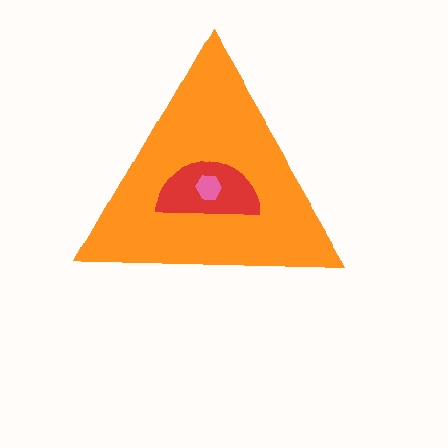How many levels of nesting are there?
3.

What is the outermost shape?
The orange triangle.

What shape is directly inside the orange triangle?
The red semicircle.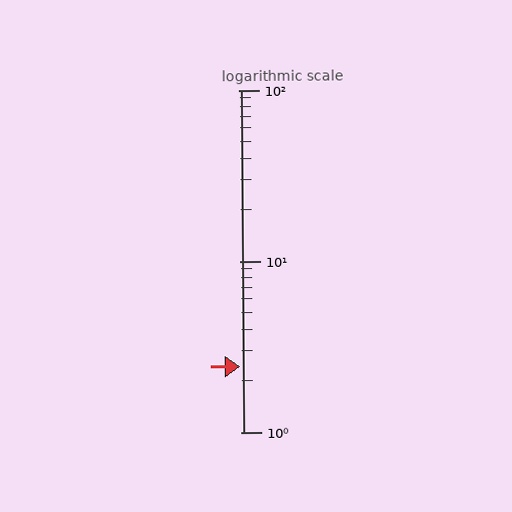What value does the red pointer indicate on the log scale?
The pointer indicates approximately 2.4.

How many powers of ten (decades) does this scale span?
The scale spans 2 decades, from 1 to 100.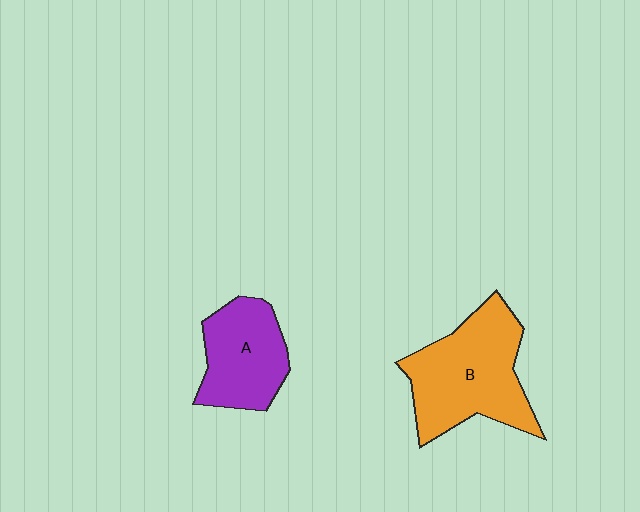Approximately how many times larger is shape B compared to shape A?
Approximately 1.5 times.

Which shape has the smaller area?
Shape A (purple).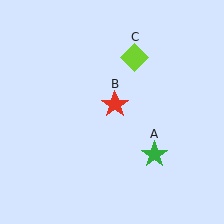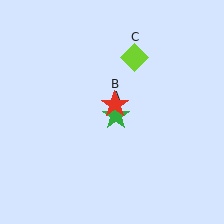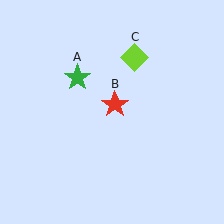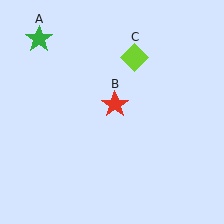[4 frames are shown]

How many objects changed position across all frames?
1 object changed position: green star (object A).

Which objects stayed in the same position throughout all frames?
Red star (object B) and lime diamond (object C) remained stationary.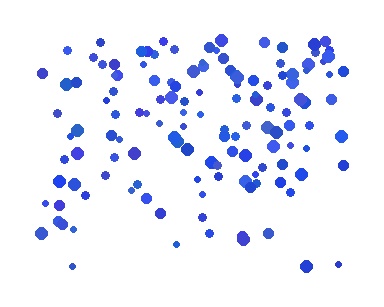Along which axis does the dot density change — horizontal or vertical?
Vertical.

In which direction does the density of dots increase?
From bottom to top, with the top side densest.